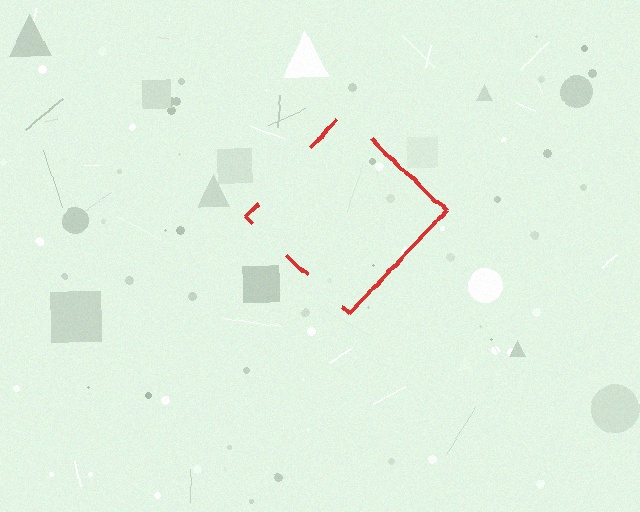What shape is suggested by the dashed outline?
The dashed outline suggests a diamond.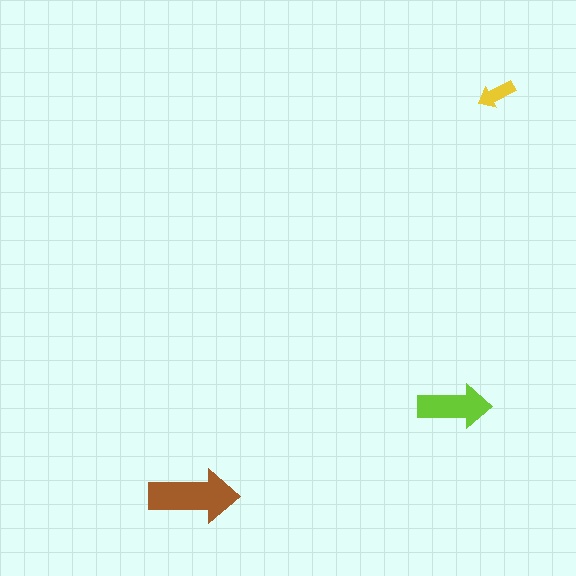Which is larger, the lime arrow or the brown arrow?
The brown one.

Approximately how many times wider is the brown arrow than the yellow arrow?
About 2.5 times wider.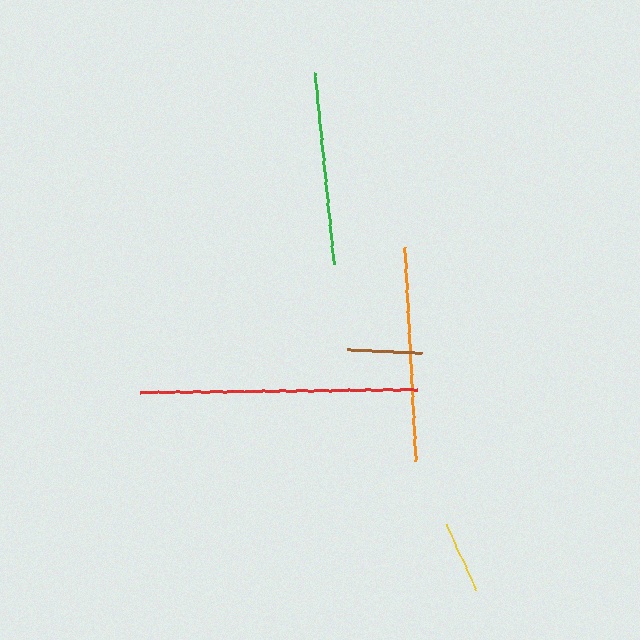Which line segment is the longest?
The red line is the longest at approximately 277 pixels.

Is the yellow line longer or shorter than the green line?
The green line is longer than the yellow line.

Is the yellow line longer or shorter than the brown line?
The brown line is longer than the yellow line.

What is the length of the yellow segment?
The yellow segment is approximately 72 pixels long.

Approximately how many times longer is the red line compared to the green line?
The red line is approximately 1.4 times the length of the green line.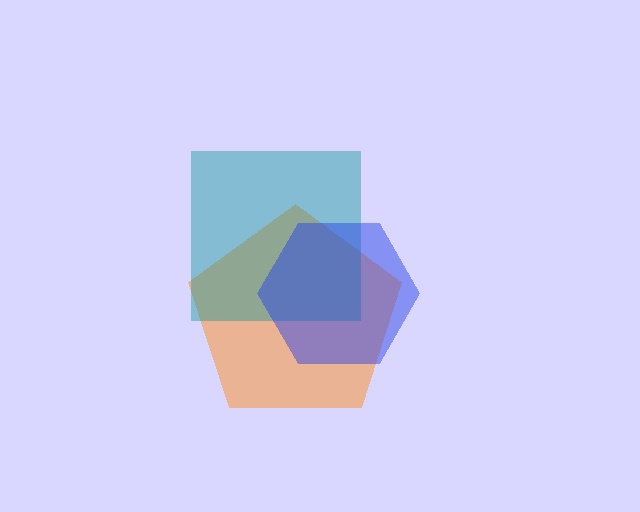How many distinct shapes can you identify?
There are 3 distinct shapes: an orange pentagon, a teal square, a blue hexagon.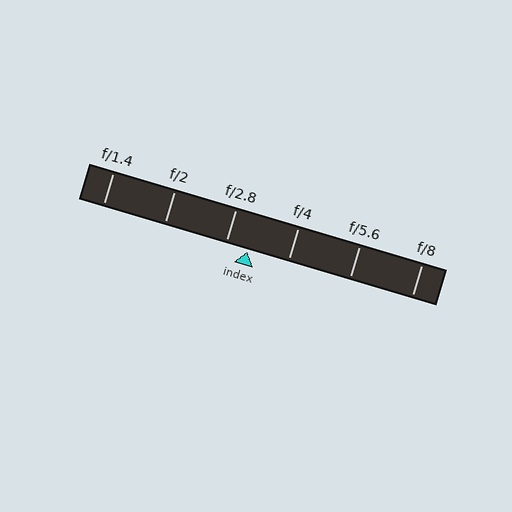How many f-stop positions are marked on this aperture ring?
There are 6 f-stop positions marked.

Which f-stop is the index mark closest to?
The index mark is closest to f/2.8.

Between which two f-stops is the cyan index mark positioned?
The index mark is between f/2.8 and f/4.